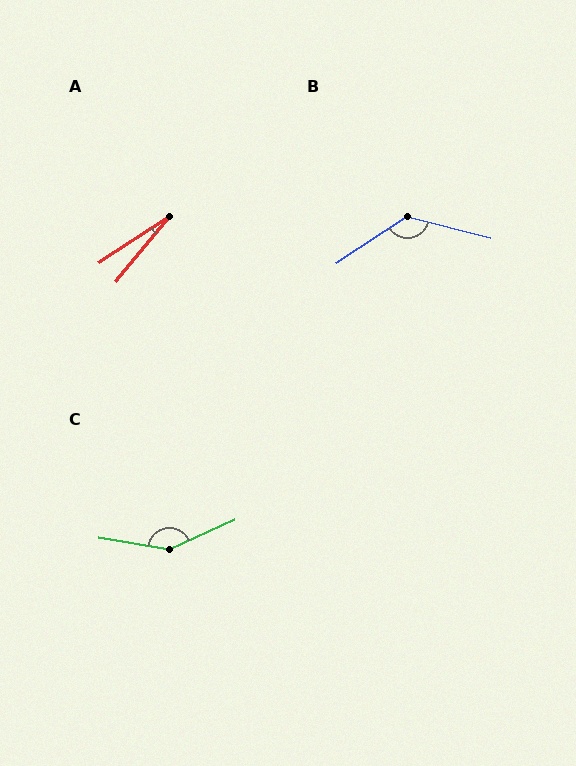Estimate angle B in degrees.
Approximately 132 degrees.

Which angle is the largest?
C, at approximately 146 degrees.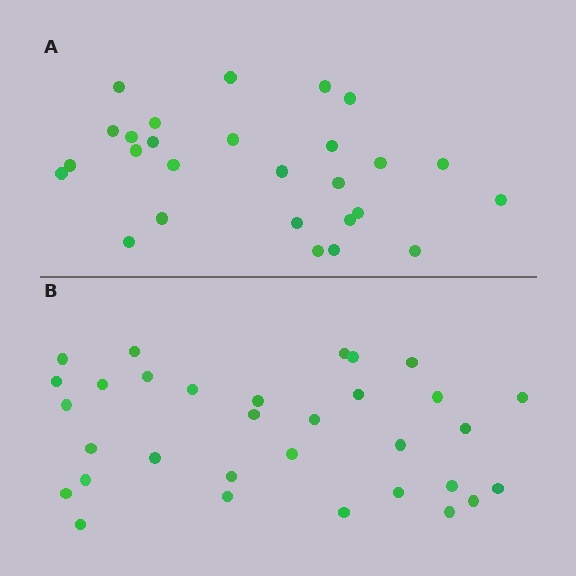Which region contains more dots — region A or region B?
Region B (the bottom region) has more dots.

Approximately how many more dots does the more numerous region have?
Region B has about 5 more dots than region A.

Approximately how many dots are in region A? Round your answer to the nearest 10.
About 30 dots. (The exact count is 27, which rounds to 30.)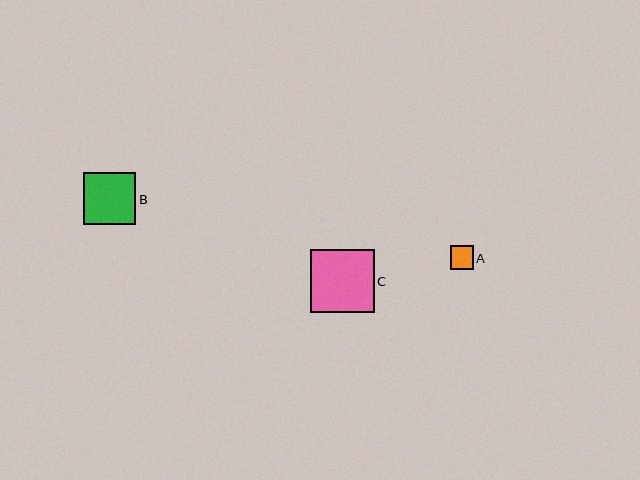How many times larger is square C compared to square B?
Square C is approximately 1.2 times the size of square B.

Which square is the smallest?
Square A is the smallest with a size of approximately 23 pixels.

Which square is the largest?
Square C is the largest with a size of approximately 63 pixels.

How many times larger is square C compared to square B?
Square C is approximately 1.2 times the size of square B.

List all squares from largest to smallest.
From largest to smallest: C, B, A.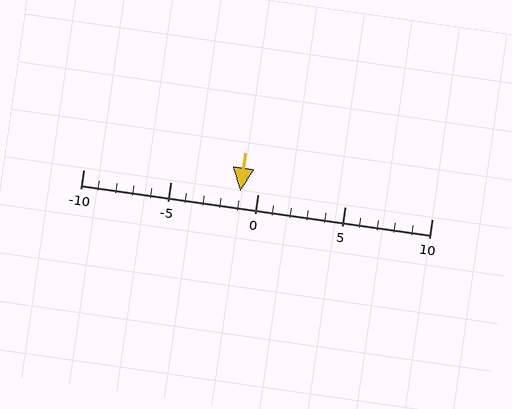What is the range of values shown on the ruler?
The ruler shows values from -10 to 10.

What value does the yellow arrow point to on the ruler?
The yellow arrow points to approximately -1.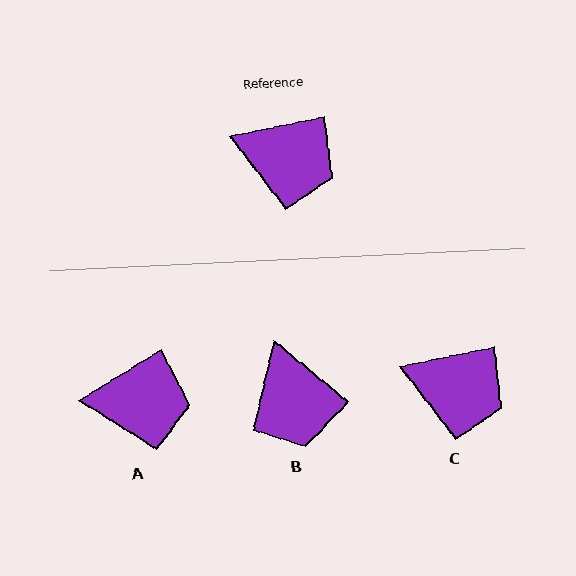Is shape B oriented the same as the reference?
No, it is off by about 51 degrees.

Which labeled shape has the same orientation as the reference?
C.